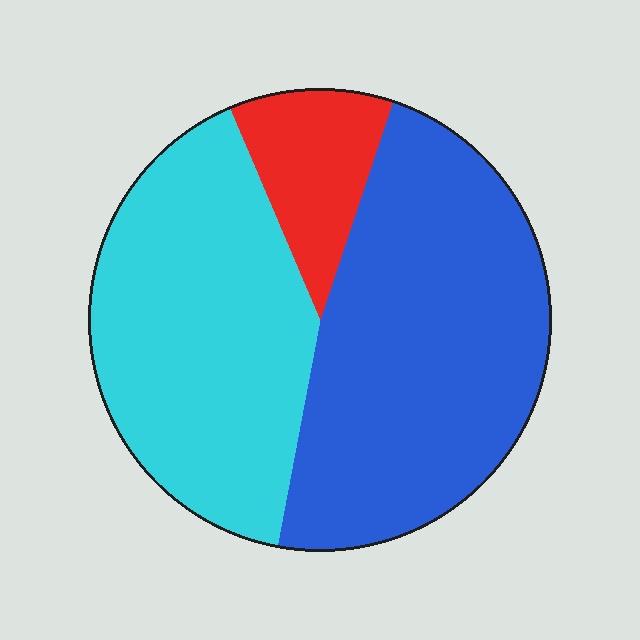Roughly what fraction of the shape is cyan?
Cyan covers roughly 40% of the shape.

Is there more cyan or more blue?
Blue.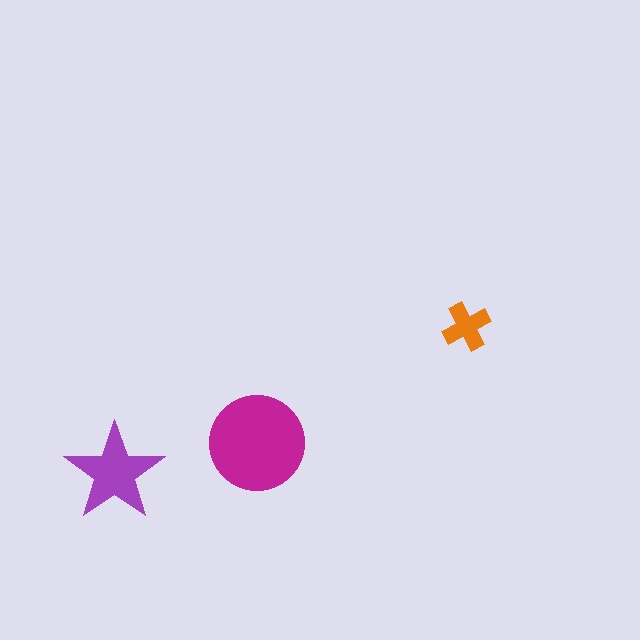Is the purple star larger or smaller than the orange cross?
Larger.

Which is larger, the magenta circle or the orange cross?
The magenta circle.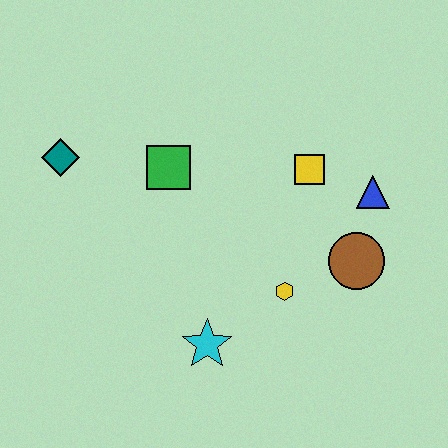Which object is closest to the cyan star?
The yellow hexagon is closest to the cyan star.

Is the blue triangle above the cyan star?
Yes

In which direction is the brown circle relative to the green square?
The brown circle is to the right of the green square.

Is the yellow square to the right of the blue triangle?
No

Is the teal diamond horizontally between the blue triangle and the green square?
No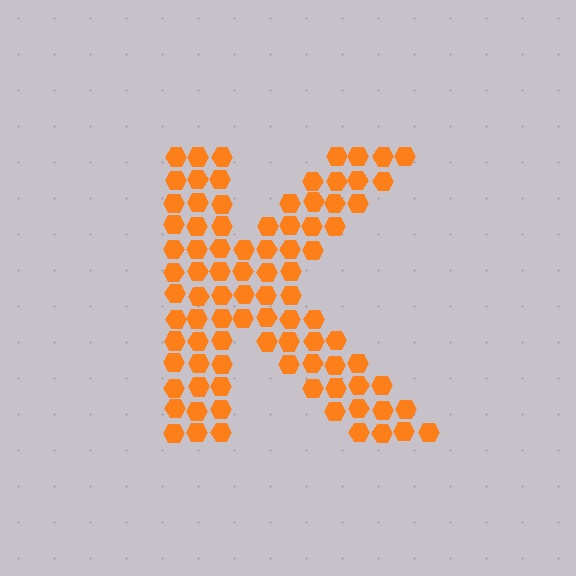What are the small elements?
The small elements are hexagons.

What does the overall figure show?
The overall figure shows the letter K.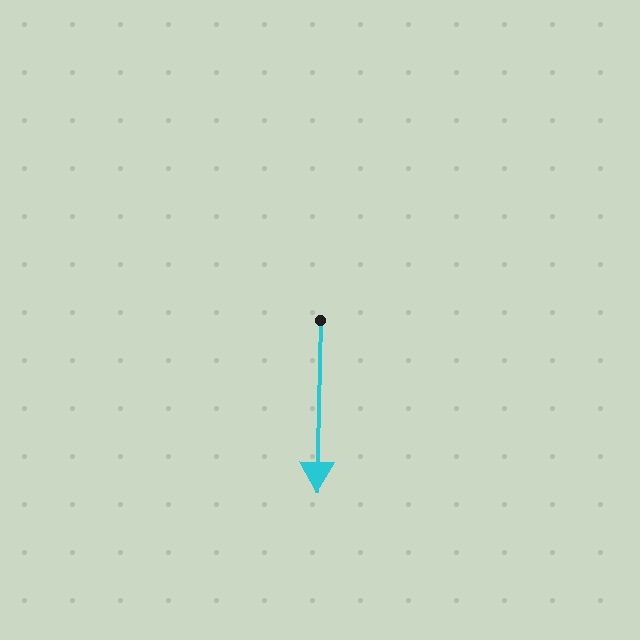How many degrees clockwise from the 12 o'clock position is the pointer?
Approximately 181 degrees.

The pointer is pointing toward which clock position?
Roughly 6 o'clock.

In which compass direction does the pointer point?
South.